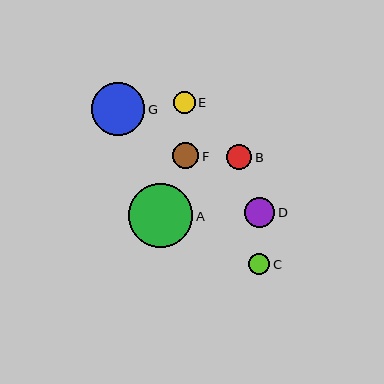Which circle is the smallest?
Circle C is the smallest with a size of approximately 21 pixels.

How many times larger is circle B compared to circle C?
Circle B is approximately 1.2 times the size of circle C.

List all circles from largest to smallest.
From largest to smallest: A, G, D, F, B, E, C.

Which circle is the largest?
Circle A is the largest with a size of approximately 64 pixels.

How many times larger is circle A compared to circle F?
Circle A is approximately 2.5 times the size of circle F.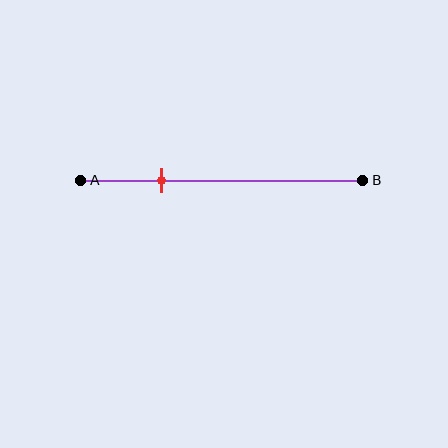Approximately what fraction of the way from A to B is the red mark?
The red mark is approximately 30% of the way from A to B.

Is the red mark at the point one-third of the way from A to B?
No, the mark is at about 30% from A, not at the 33% one-third point.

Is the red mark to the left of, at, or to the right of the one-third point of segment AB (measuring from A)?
The red mark is to the left of the one-third point of segment AB.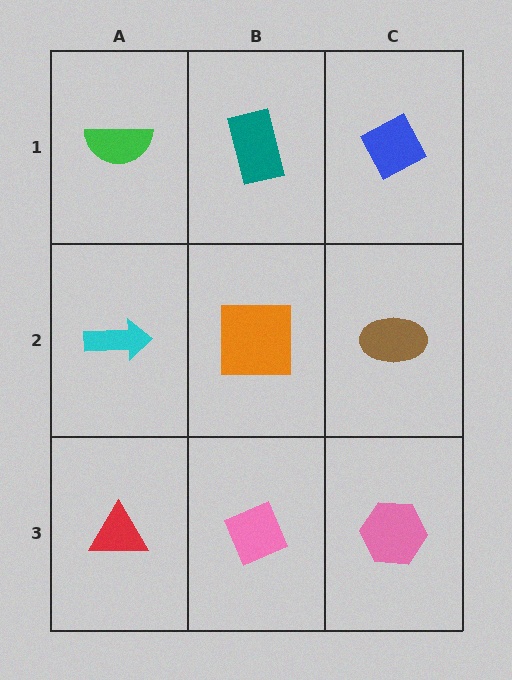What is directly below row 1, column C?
A brown ellipse.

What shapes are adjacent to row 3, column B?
An orange square (row 2, column B), a red triangle (row 3, column A), a pink hexagon (row 3, column C).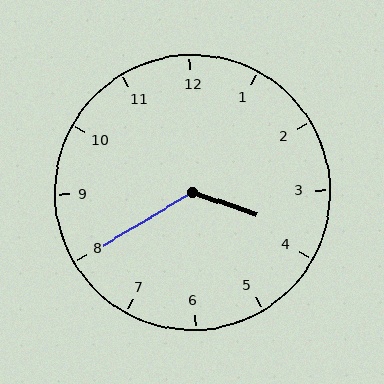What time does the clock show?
3:40.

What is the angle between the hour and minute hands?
Approximately 130 degrees.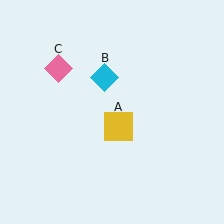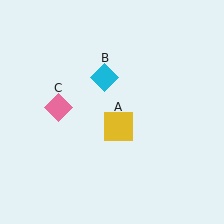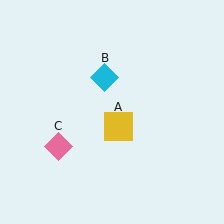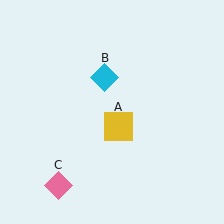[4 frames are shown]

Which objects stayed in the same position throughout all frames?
Yellow square (object A) and cyan diamond (object B) remained stationary.